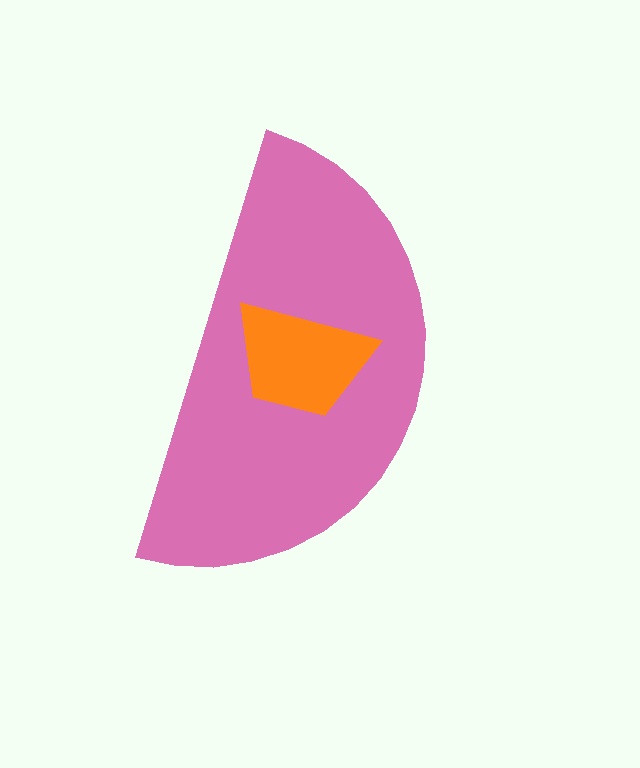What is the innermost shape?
The orange trapezoid.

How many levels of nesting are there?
2.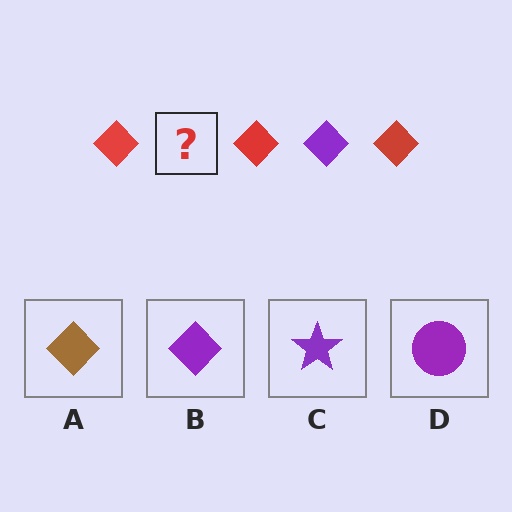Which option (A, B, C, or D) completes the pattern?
B.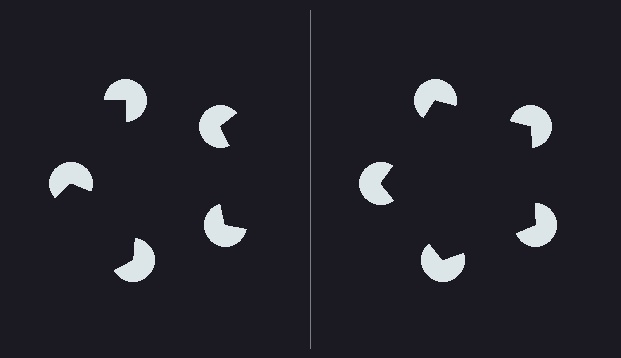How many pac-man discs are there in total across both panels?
10 — 5 on each side.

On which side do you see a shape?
An illusory pentagon appears on the right side. On the left side the wedge cuts are rotated, so no coherent shape forms.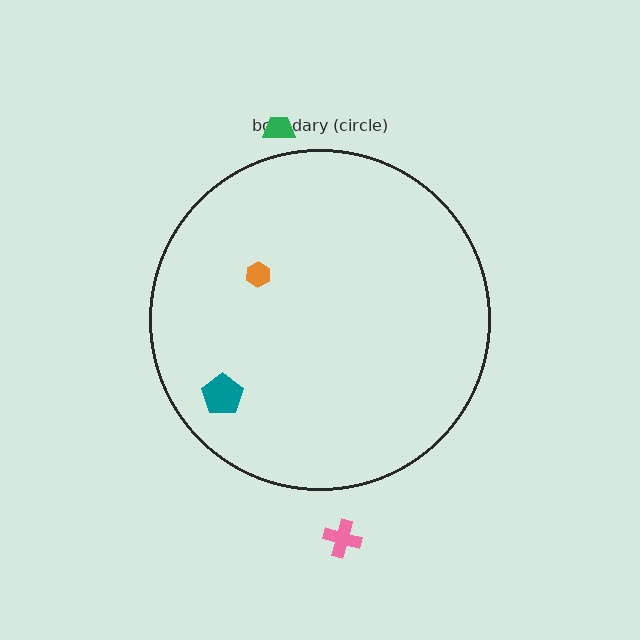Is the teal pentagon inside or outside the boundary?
Inside.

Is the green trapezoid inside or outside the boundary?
Outside.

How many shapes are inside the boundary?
2 inside, 2 outside.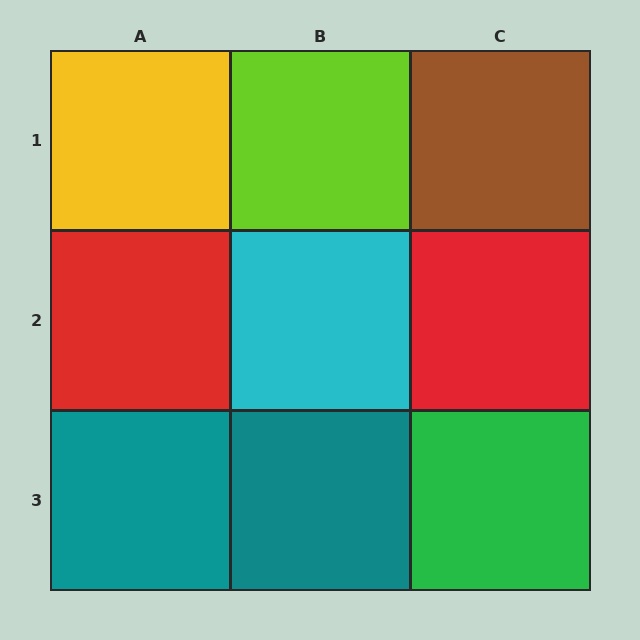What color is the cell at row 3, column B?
Teal.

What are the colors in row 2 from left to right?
Red, cyan, red.